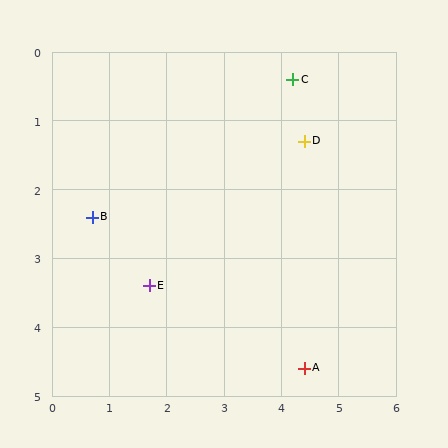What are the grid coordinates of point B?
Point B is at approximately (0.7, 2.4).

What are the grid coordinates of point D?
Point D is at approximately (4.4, 1.3).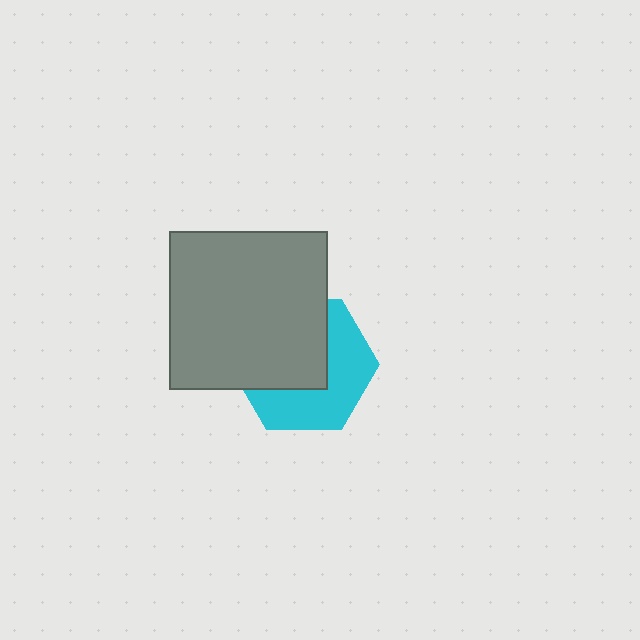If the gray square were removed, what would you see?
You would see the complete cyan hexagon.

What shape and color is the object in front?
The object in front is a gray square.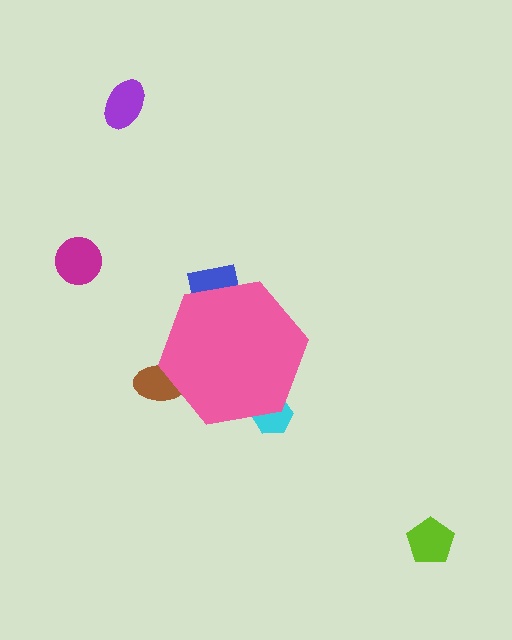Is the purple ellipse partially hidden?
No, the purple ellipse is fully visible.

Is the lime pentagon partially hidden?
No, the lime pentagon is fully visible.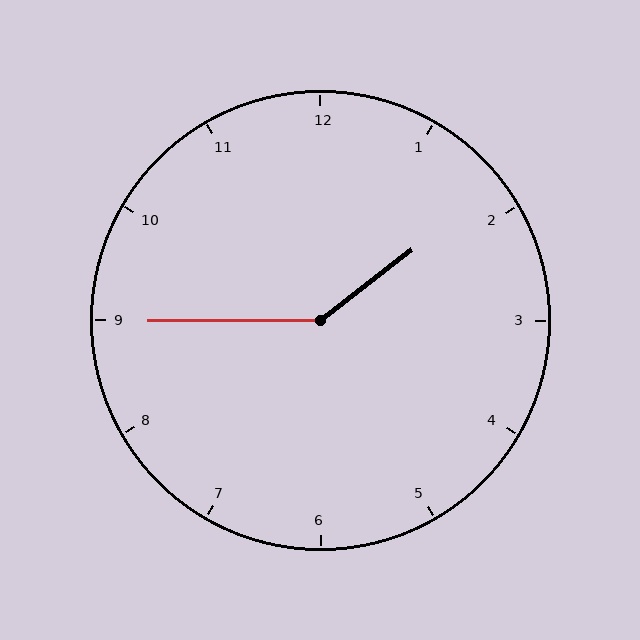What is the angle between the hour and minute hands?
Approximately 142 degrees.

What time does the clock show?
1:45.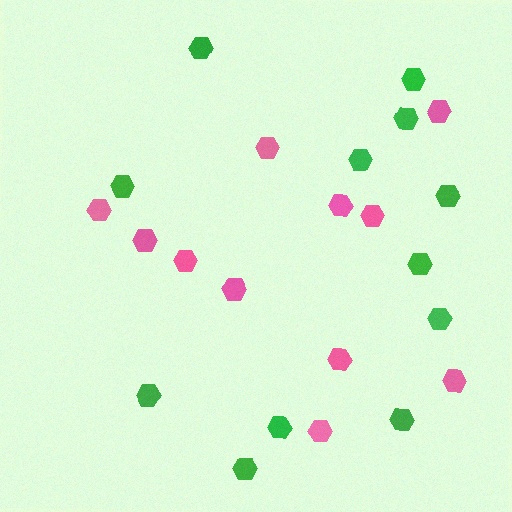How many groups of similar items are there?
There are 2 groups: one group of green hexagons (12) and one group of pink hexagons (11).